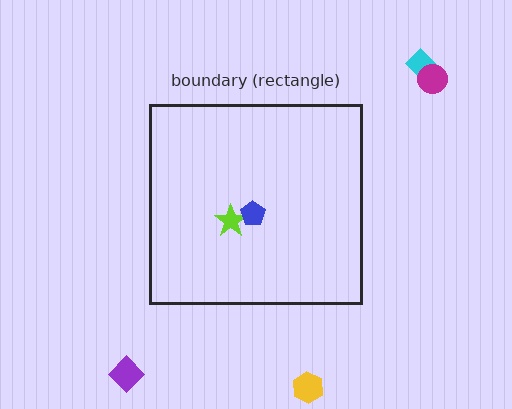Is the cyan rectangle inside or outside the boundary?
Outside.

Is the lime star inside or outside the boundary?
Inside.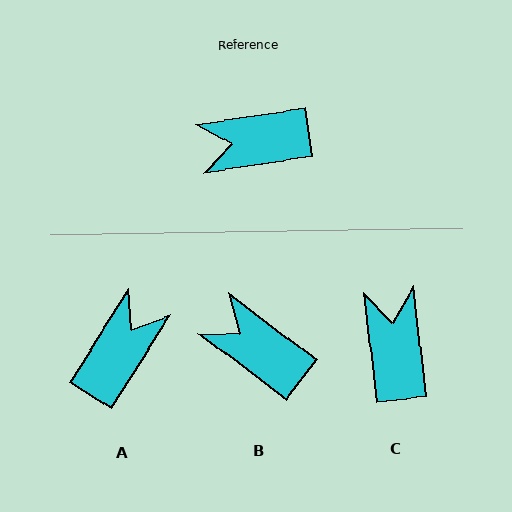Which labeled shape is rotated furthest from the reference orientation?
A, about 130 degrees away.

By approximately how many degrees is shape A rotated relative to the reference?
Approximately 130 degrees clockwise.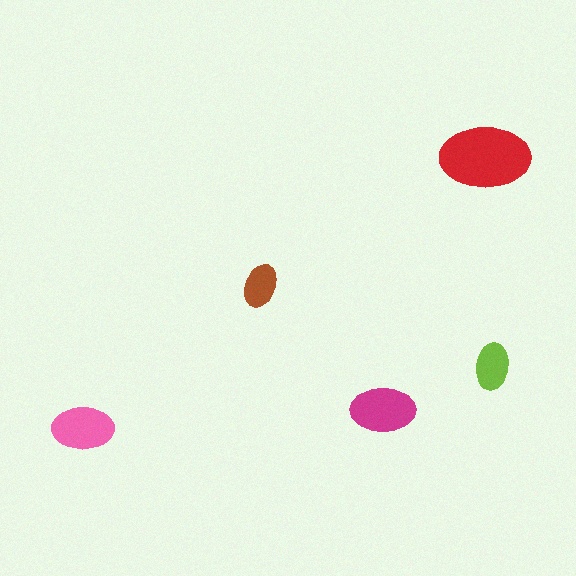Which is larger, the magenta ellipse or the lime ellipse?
The magenta one.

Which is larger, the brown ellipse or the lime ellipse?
The lime one.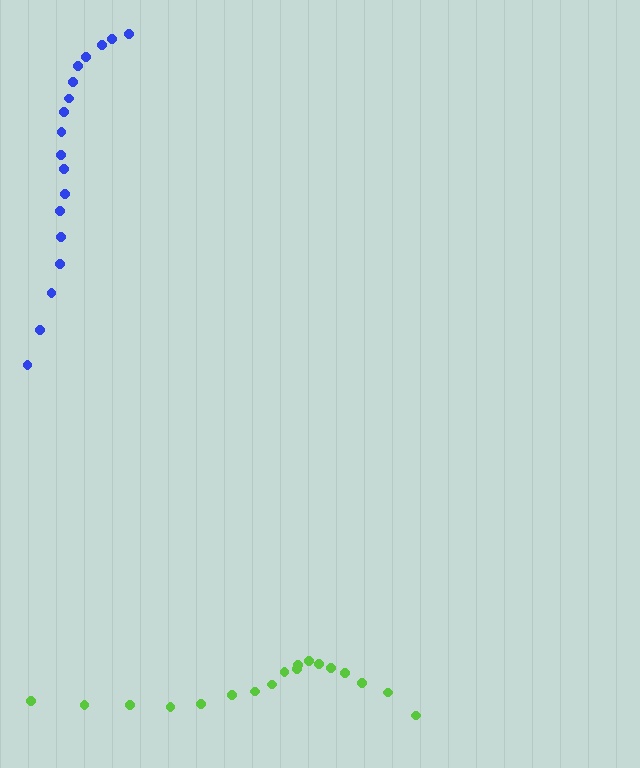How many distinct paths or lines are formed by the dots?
There are 2 distinct paths.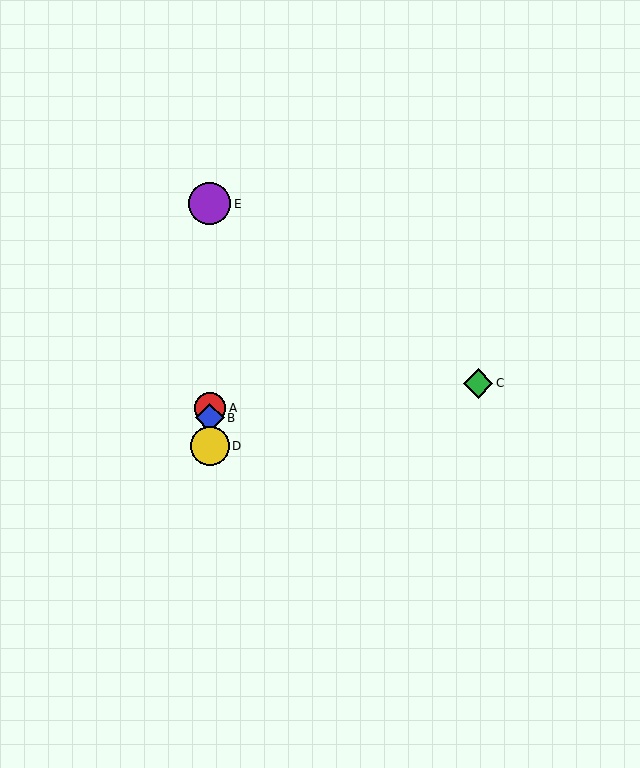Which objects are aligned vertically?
Objects A, B, D, E are aligned vertically.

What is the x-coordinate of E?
Object E is at x≈210.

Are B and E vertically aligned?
Yes, both are at x≈210.